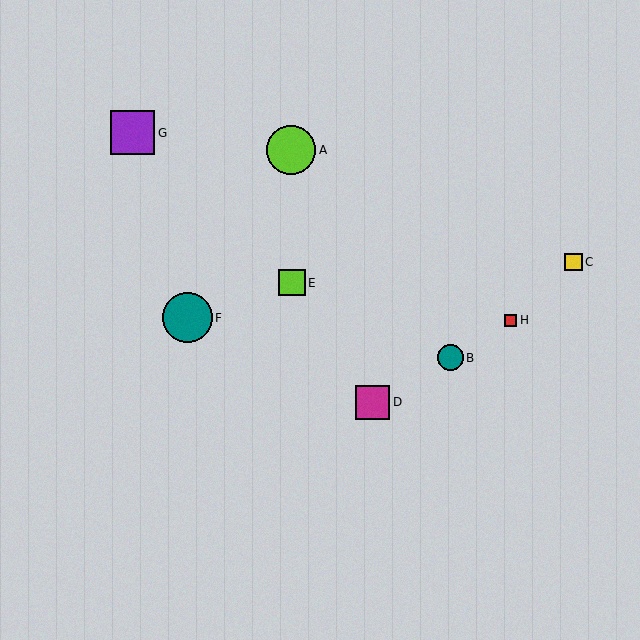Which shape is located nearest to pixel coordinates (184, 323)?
The teal circle (labeled F) at (187, 318) is nearest to that location.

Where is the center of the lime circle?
The center of the lime circle is at (291, 150).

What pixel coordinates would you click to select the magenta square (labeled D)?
Click at (373, 402) to select the magenta square D.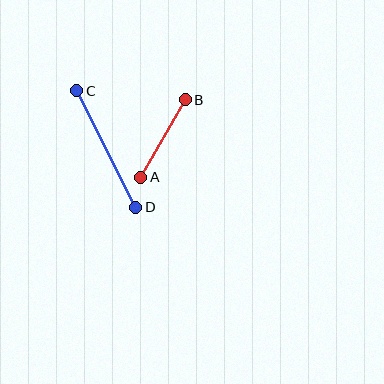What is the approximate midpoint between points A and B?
The midpoint is at approximately (163, 139) pixels.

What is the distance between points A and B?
The distance is approximately 89 pixels.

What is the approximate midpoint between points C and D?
The midpoint is at approximately (106, 149) pixels.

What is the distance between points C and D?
The distance is approximately 130 pixels.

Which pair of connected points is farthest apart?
Points C and D are farthest apart.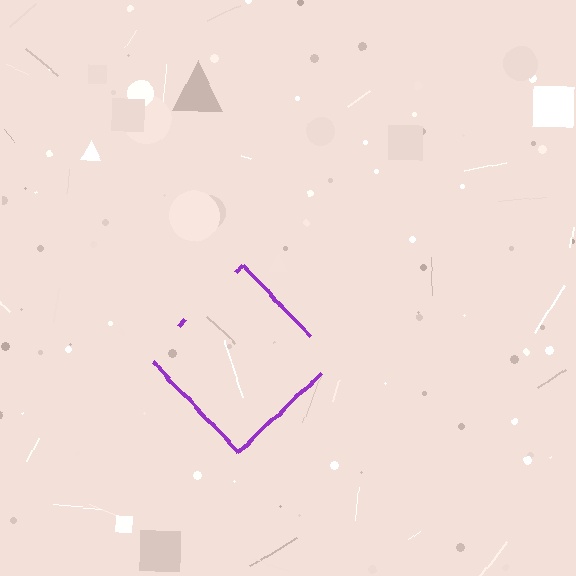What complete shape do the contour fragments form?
The contour fragments form a diamond.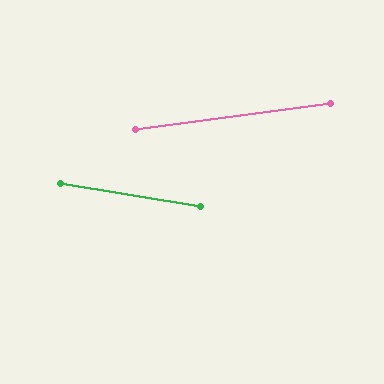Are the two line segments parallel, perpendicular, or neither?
Neither parallel nor perpendicular — they differ by about 17°.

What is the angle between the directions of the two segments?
Approximately 17 degrees.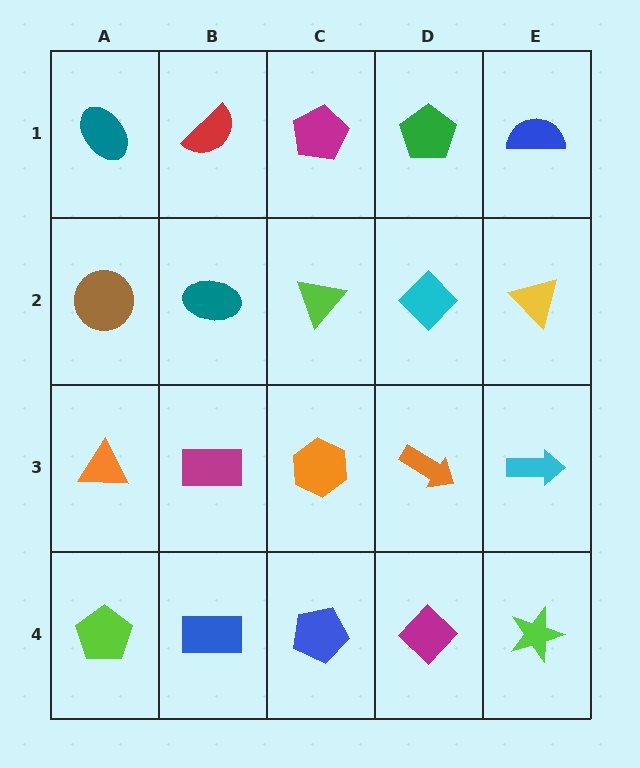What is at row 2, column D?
A cyan diamond.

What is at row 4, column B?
A blue rectangle.